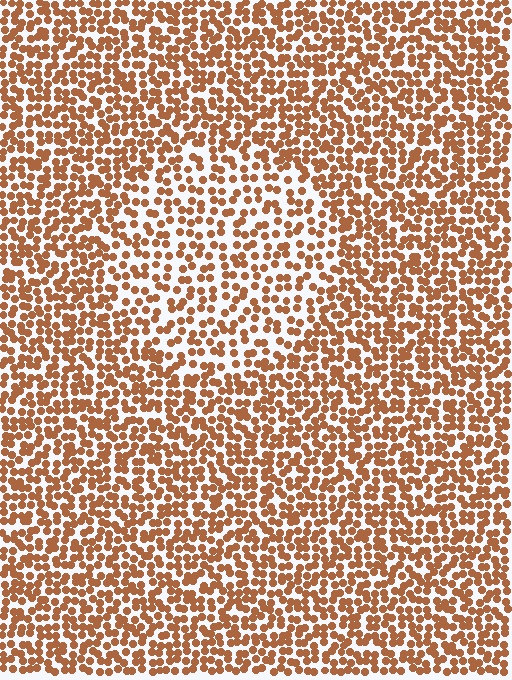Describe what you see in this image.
The image contains small brown elements arranged at two different densities. A circle-shaped region is visible where the elements are less densely packed than the surrounding area.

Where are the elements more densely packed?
The elements are more densely packed outside the circle boundary.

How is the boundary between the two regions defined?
The boundary is defined by a change in element density (approximately 1.6x ratio). All elements are the same color, size, and shape.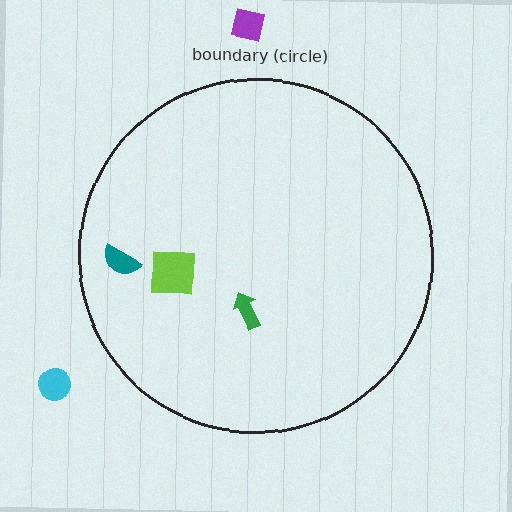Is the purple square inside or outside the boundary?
Outside.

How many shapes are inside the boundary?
3 inside, 2 outside.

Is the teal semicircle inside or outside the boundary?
Inside.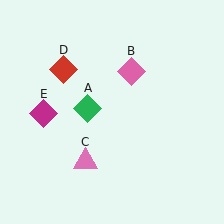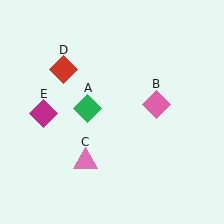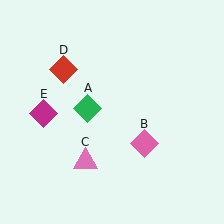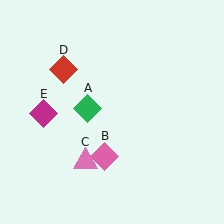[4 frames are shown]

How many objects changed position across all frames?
1 object changed position: pink diamond (object B).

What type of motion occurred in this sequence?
The pink diamond (object B) rotated clockwise around the center of the scene.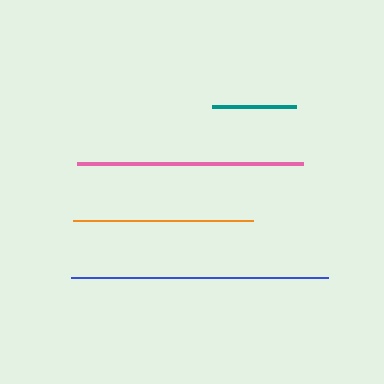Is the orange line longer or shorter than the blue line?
The blue line is longer than the orange line.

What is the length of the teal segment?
The teal segment is approximately 84 pixels long.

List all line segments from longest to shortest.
From longest to shortest: blue, pink, orange, teal.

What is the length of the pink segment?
The pink segment is approximately 226 pixels long.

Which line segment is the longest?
The blue line is the longest at approximately 257 pixels.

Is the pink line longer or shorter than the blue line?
The blue line is longer than the pink line.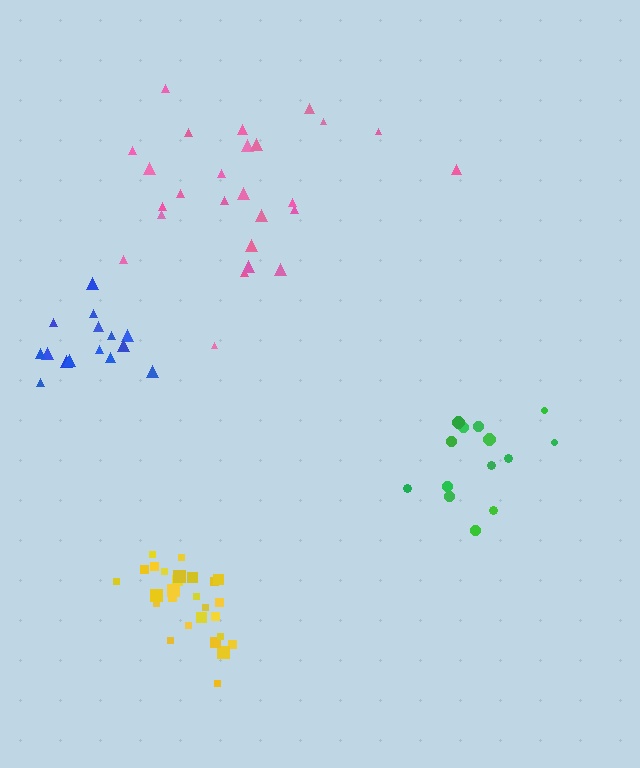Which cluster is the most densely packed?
Yellow.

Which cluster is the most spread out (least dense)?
Pink.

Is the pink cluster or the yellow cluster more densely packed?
Yellow.